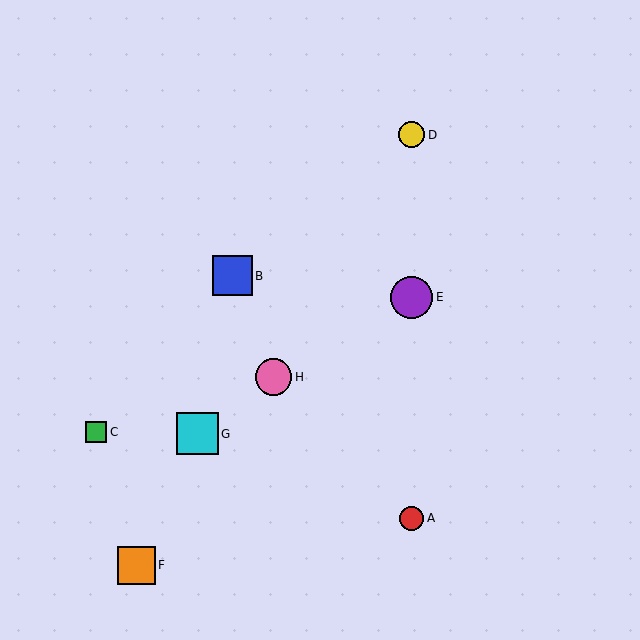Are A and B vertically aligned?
No, A is at x≈412 and B is at x≈233.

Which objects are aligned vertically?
Objects A, D, E are aligned vertically.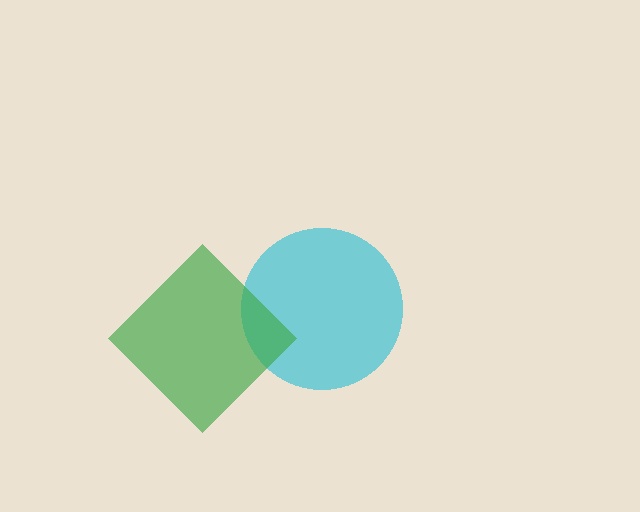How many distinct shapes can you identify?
There are 2 distinct shapes: a cyan circle, a green diamond.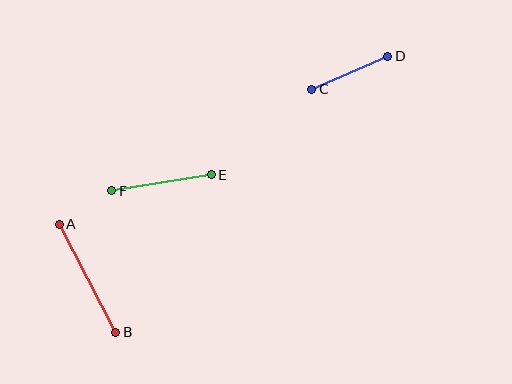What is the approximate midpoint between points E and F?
The midpoint is at approximately (161, 183) pixels.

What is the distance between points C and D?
The distance is approximately 83 pixels.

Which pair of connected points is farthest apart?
Points A and B are farthest apart.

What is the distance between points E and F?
The distance is approximately 101 pixels.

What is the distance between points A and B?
The distance is approximately 122 pixels.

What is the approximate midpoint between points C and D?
The midpoint is at approximately (350, 73) pixels.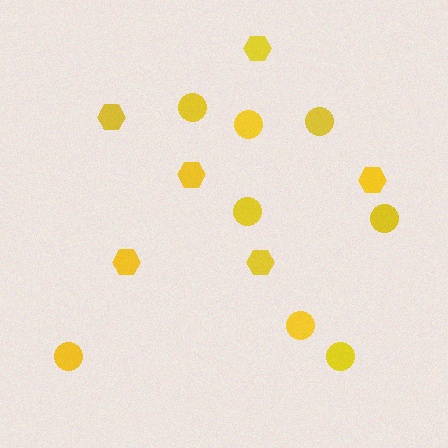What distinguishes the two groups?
There are 2 groups: one group of circles (8) and one group of hexagons (6).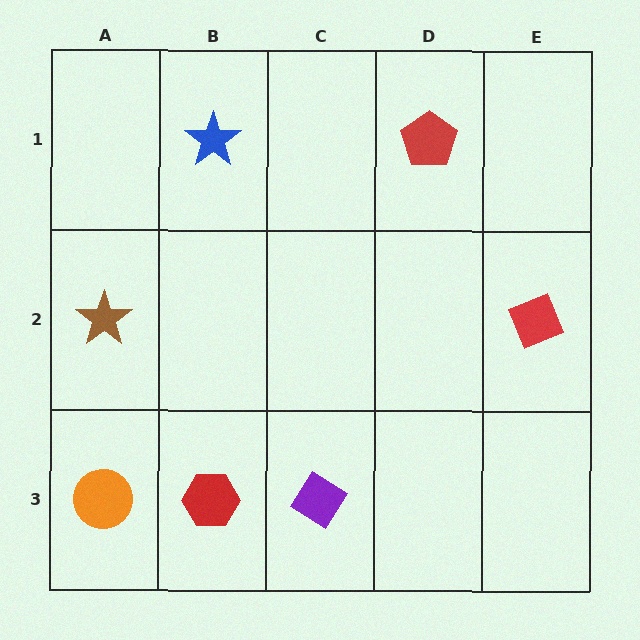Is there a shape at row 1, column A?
No, that cell is empty.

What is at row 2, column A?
A brown star.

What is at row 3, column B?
A red hexagon.